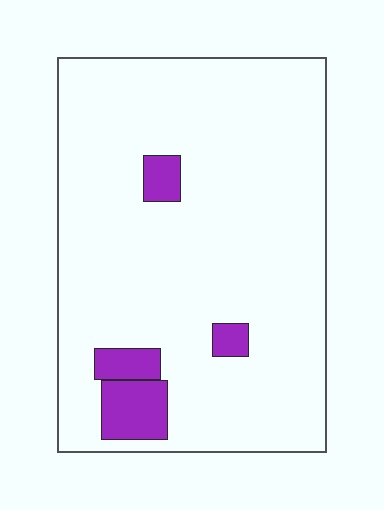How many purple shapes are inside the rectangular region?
4.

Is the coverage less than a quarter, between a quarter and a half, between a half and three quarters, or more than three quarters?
Less than a quarter.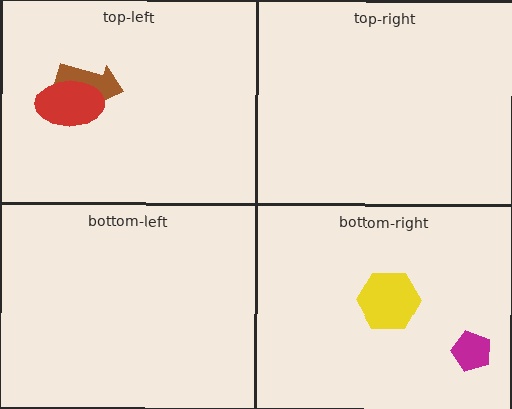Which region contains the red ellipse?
The top-left region.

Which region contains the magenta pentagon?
The bottom-right region.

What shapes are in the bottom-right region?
The magenta pentagon, the yellow hexagon.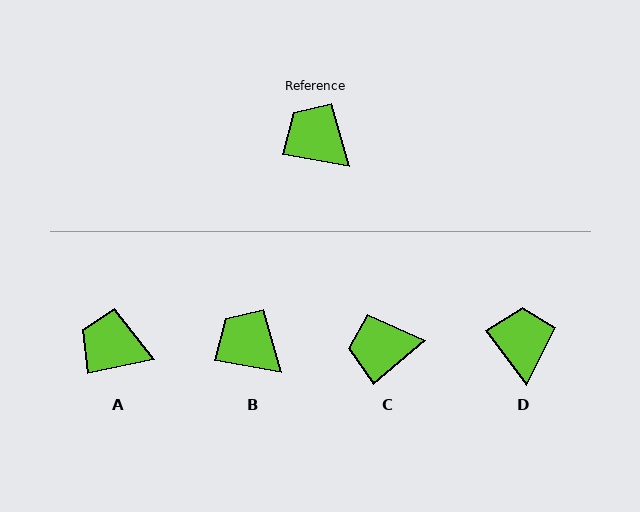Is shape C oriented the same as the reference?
No, it is off by about 49 degrees.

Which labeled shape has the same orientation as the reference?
B.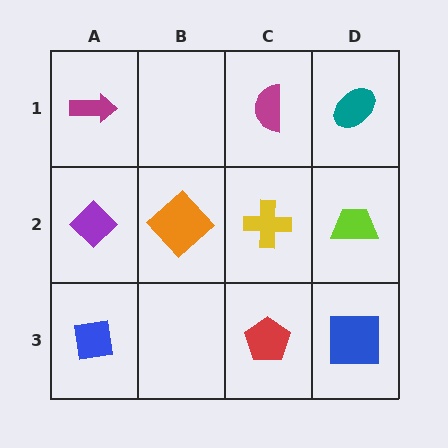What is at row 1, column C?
A magenta semicircle.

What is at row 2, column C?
A yellow cross.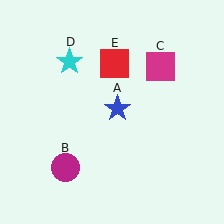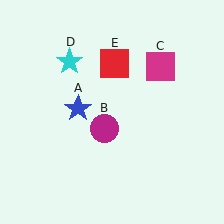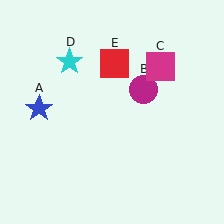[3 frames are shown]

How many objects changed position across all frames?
2 objects changed position: blue star (object A), magenta circle (object B).